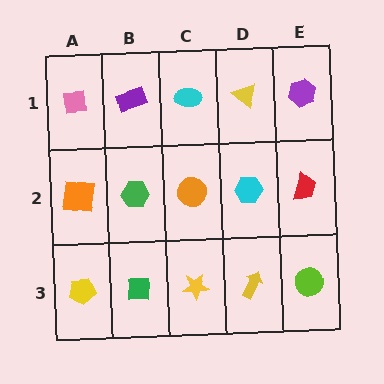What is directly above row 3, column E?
A red trapezoid.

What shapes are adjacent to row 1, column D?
A cyan hexagon (row 2, column D), a cyan ellipse (row 1, column C), a purple hexagon (row 1, column E).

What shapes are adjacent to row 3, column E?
A red trapezoid (row 2, column E), a yellow arrow (row 3, column D).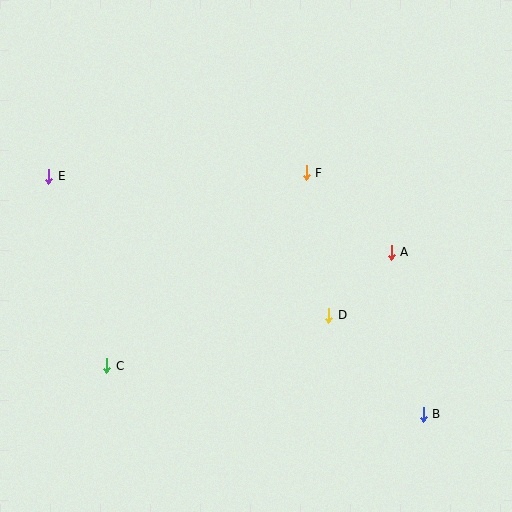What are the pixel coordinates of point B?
Point B is at (423, 414).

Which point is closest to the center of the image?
Point D at (329, 315) is closest to the center.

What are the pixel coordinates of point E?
Point E is at (49, 176).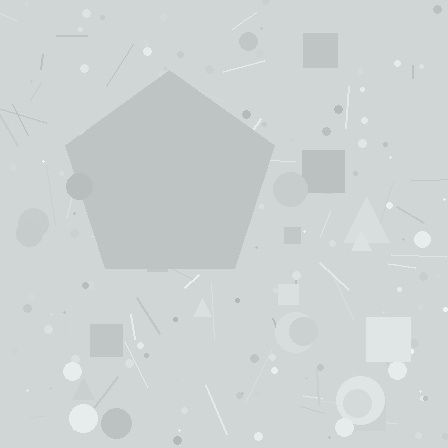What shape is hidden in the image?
A pentagon is hidden in the image.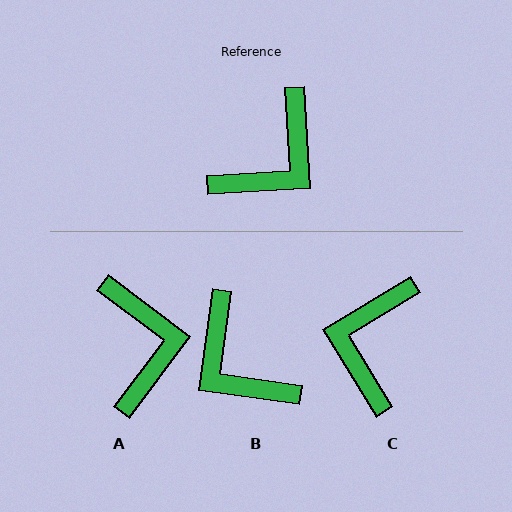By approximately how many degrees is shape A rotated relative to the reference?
Approximately 50 degrees counter-clockwise.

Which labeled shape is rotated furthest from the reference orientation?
C, about 152 degrees away.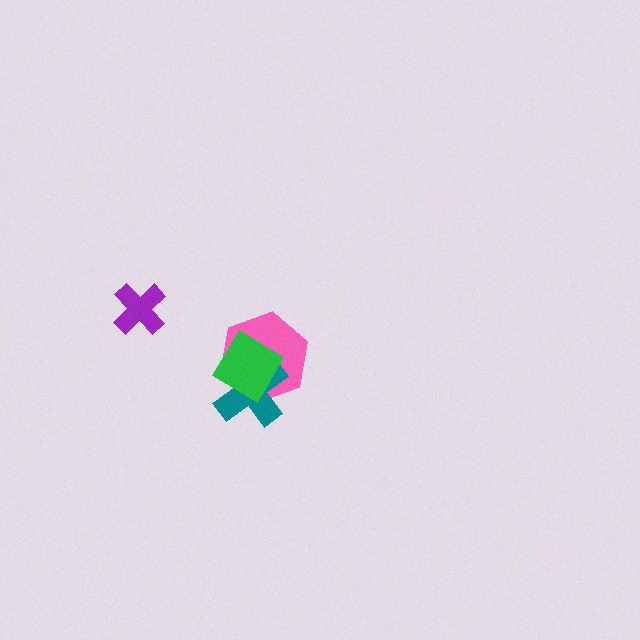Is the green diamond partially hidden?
No, no other shape covers it.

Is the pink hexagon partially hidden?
Yes, it is partially covered by another shape.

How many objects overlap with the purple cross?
0 objects overlap with the purple cross.